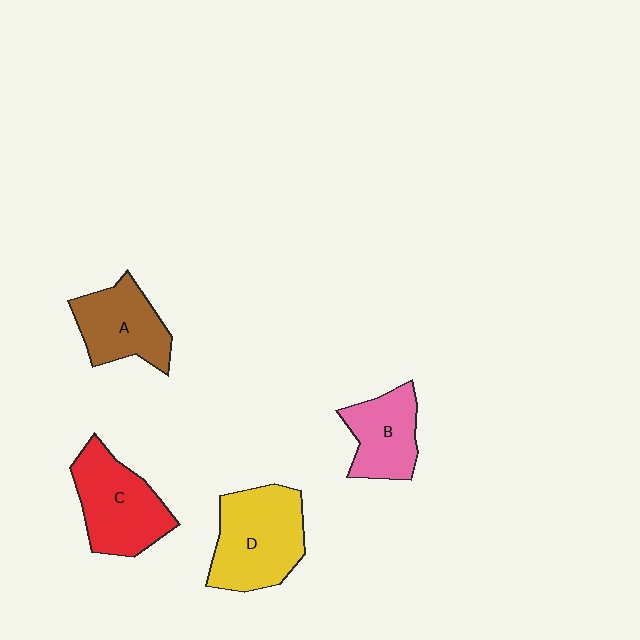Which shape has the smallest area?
Shape B (pink).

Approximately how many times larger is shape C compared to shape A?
Approximately 1.2 times.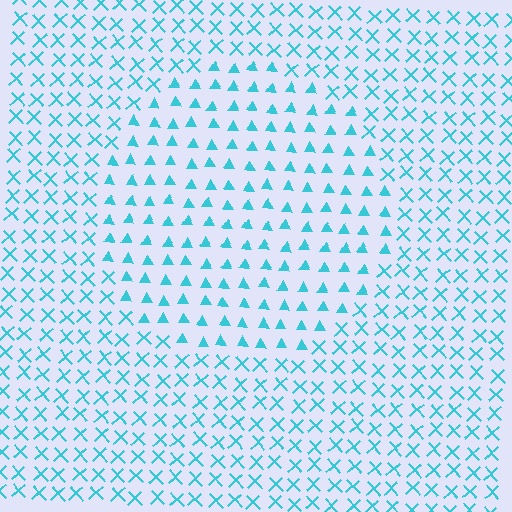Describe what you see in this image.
The image is filled with small cyan elements arranged in a uniform grid. A circle-shaped region contains triangles, while the surrounding area contains X marks. The boundary is defined purely by the change in element shape.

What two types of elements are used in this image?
The image uses triangles inside the circle region and X marks outside it.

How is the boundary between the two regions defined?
The boundary is defined by a change in element shape: triangles inside vs. X marks outside. All elements share the same color and spacing.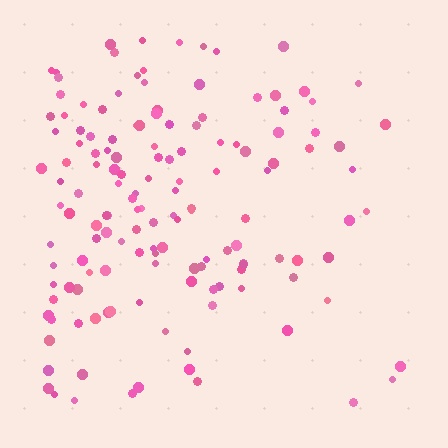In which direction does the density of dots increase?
From right to left, with the left side densest.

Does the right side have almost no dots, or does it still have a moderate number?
Still a moderate number, just noticeably fewer than the left.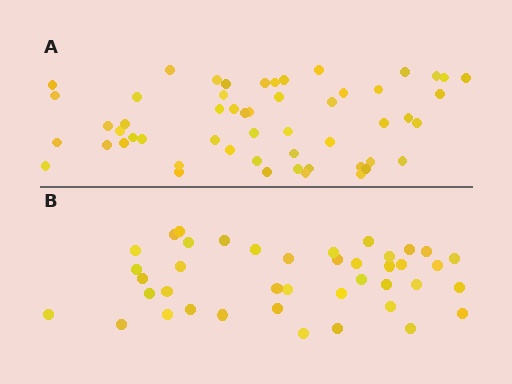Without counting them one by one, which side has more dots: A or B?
Region A (the top region) has more dots.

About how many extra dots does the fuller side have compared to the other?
Region A has approximately 15 more dots than region B.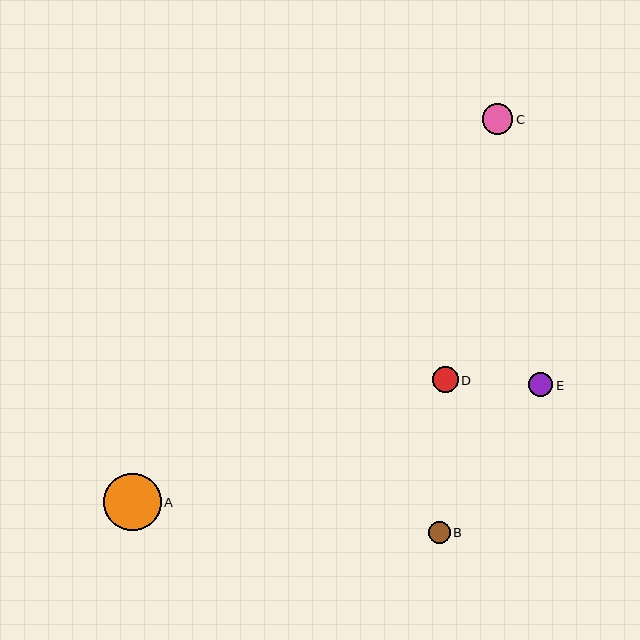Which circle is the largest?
Circle A is the largest with a size of approximately 58 pixels.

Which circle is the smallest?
Circle B is the smallest with a size of approximately 22 pixels.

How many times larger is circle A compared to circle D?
Circle A is approximately 2.2 times the size of circle D.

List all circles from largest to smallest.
From largest to smallest: A, C, D, E, B.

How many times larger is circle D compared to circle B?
Circle D is approximately 1.2 times the size of circle B.